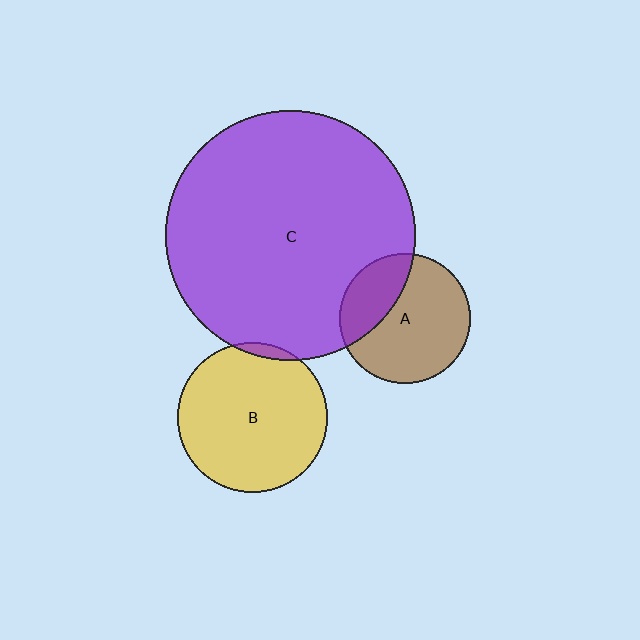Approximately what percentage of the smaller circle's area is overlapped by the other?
Approximately 5%.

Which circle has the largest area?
Circle C (purple).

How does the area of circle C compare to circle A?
Approximately 3.7 times.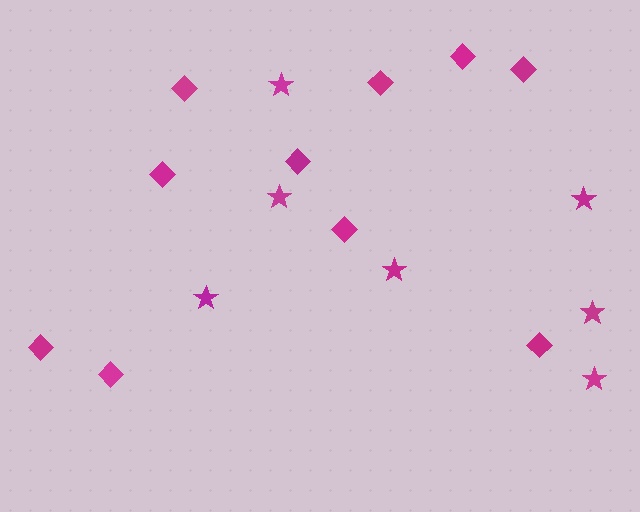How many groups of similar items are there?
There are 2 groups: one group of stars (7) and one group of diamonds (10).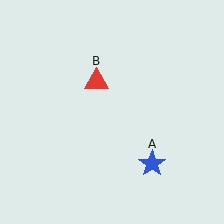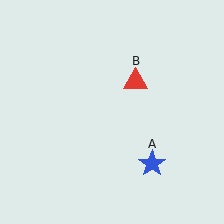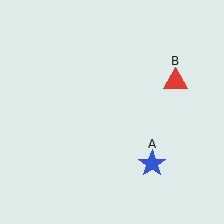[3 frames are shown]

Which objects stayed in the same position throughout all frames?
Blue star (object A) remained stationary.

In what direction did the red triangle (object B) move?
The red triangle (object B) moved right.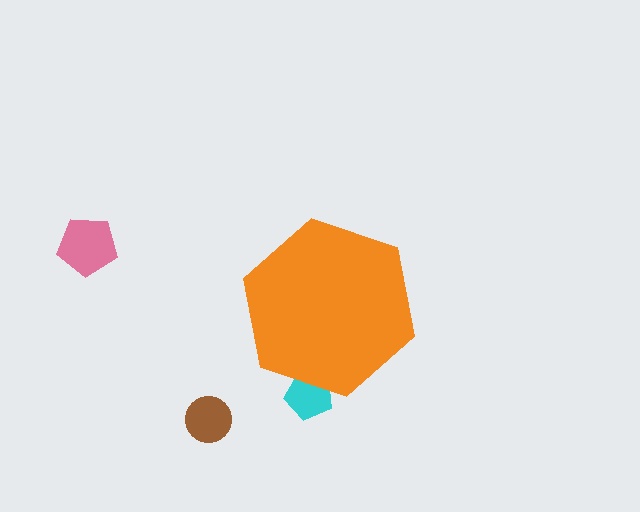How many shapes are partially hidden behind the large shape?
1 shape is partially hidden.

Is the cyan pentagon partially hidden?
Yes, the cyan pentagon is partially hidden behind the orange hexagon.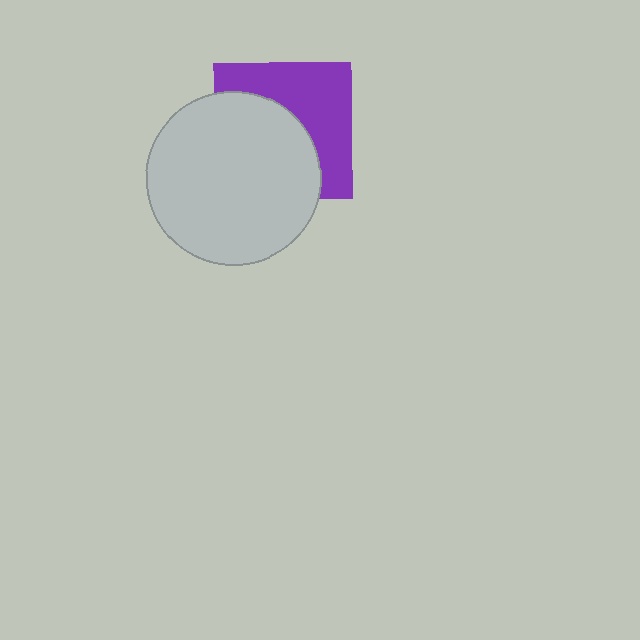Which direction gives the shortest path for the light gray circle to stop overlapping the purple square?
Moving toward the lower-left gives the shortest separation.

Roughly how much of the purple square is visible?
About half of it is visible (roughly 47%).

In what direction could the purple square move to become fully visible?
The purple square could move toward the upper-right. That would shift it out from behind the light gray circle entirely.